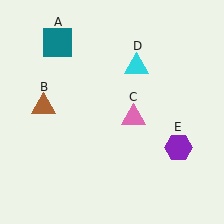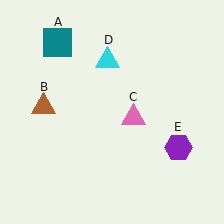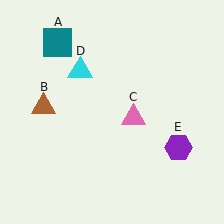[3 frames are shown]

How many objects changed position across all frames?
1 object changed position: cyan triangle (object D).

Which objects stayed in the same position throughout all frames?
Teal square (object A) and brown triangle (object B) and pink triangle (object C) and purple hexagon (object E) remained stationary.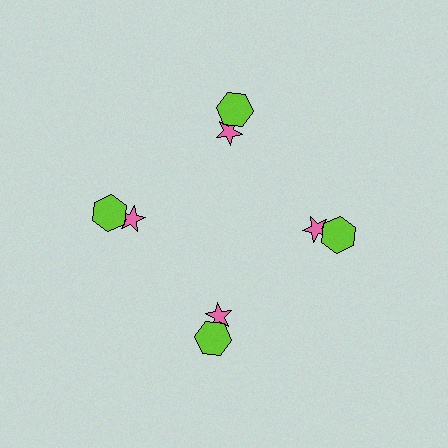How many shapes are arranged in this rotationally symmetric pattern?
There are 8 shapes, arranged in 4 groups of 2.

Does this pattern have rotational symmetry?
Yes, this pattern has 4-fold rotational symmetry. It looks the same after rotating 90 degrees around the center.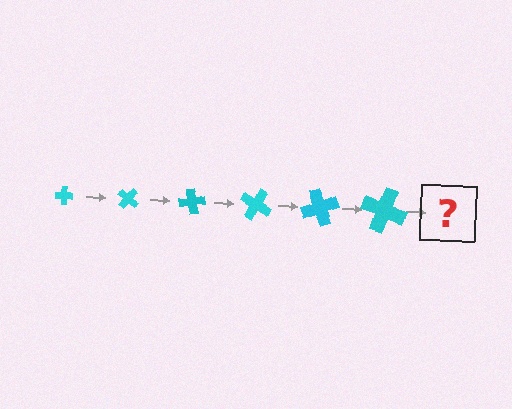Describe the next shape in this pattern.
It should be a cross, larger than the previous one and rotated 240 degrees from the start.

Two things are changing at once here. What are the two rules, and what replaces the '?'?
The two rules are that the cross grows larger each step and it rotates 40 degrees each step. The '?' should be a cross, larger than the previous one and rotated 240 degrees from the start.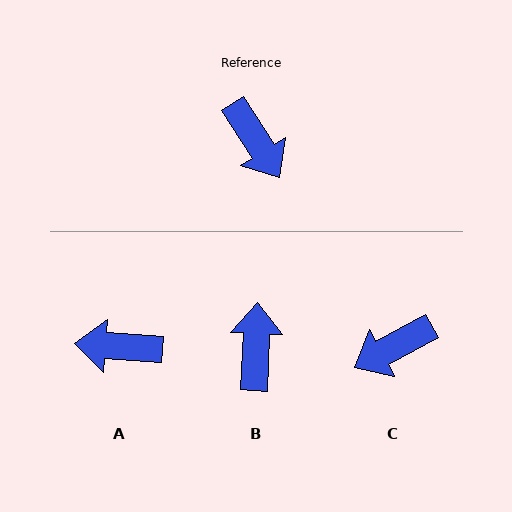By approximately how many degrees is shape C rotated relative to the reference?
Approximately 94 degrees clockwise.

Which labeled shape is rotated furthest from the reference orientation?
B, about 145 degrees away.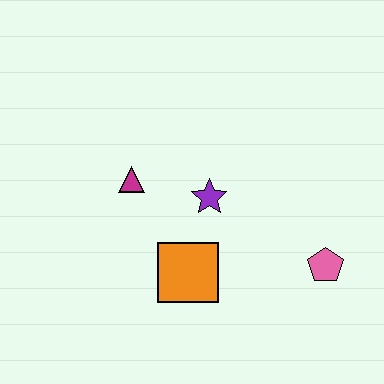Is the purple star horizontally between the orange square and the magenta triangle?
No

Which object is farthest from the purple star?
The pink pentagon is farthest from the purple star.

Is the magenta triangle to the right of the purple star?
No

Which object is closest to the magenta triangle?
The purple star is closest to the magenta triangle.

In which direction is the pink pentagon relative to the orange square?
The pink pentagon is to the right of the orange square.